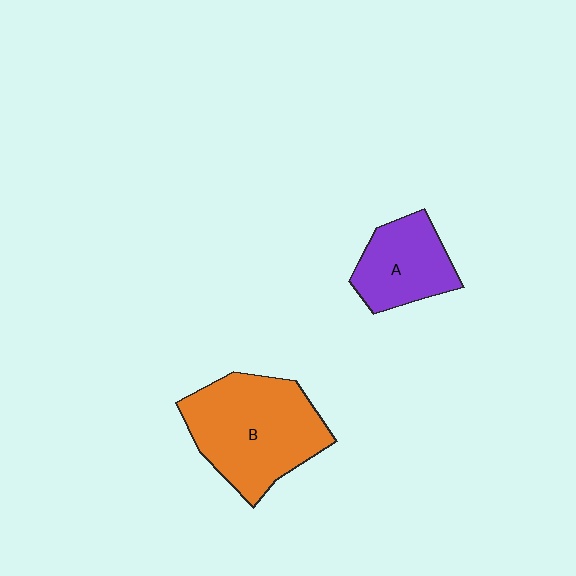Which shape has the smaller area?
Shape A (purple).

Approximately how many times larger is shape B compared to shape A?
Approximately 1.8 times.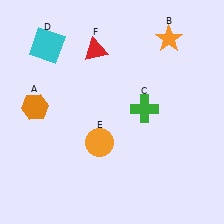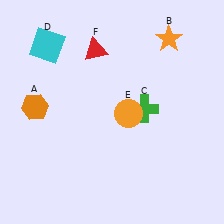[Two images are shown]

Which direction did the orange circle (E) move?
The orange circle (E) moved up.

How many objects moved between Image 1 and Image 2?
1 object moved between the two images.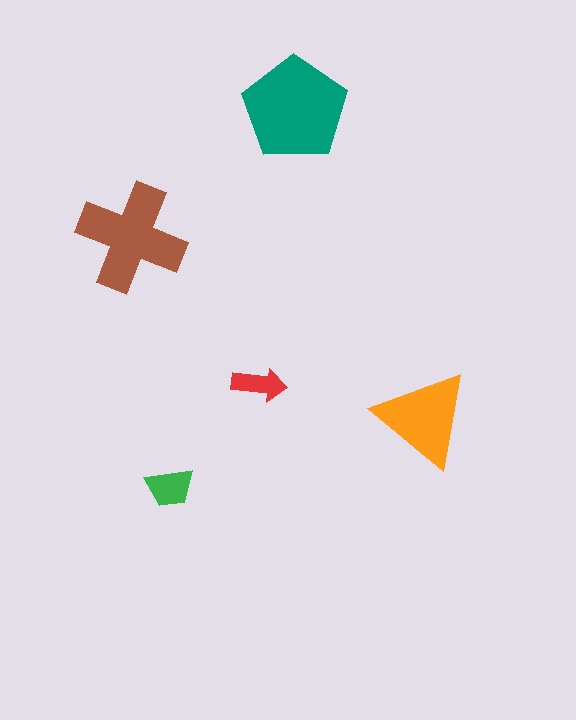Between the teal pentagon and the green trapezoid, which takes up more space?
The teal pentagon.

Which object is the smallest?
The red arrow.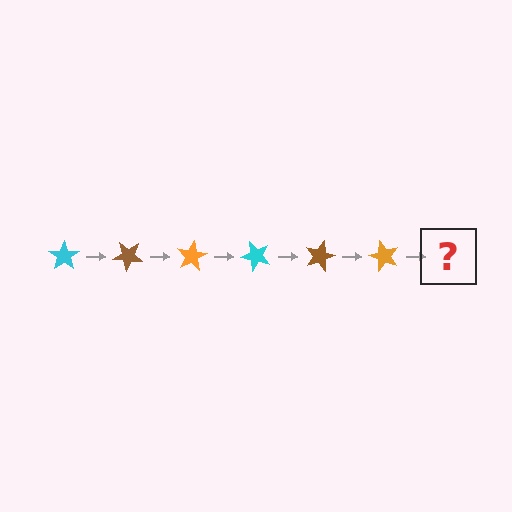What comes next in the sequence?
The next element should be a cyan star, rotated 240 degrees from the start.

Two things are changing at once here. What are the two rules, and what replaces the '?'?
The two rules are that it rotates 40 degrees each step and the color cycles through cyan, brown, and orange. The '?' should be a cyan star, rotated 240 degrees from the start.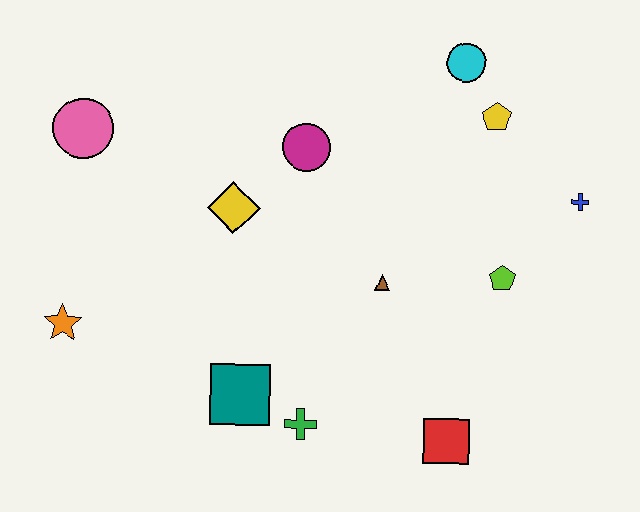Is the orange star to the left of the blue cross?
Yes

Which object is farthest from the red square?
The pink circle is farthest from the red square.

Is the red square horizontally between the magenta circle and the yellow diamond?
No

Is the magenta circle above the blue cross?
Yes